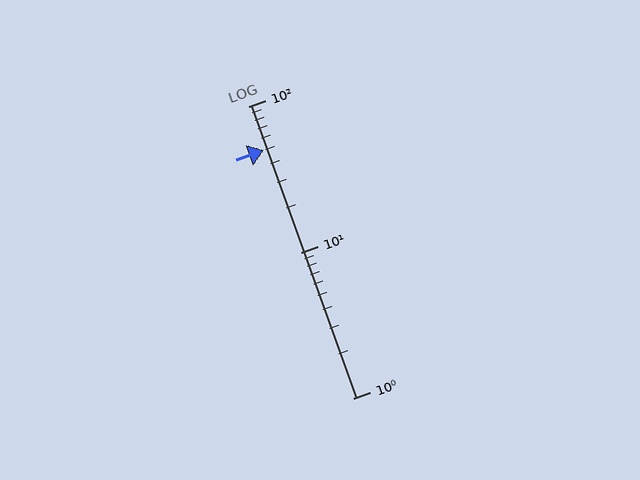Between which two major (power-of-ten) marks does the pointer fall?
The pointer is between 10 and 100.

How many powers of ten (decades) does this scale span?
The scale spans 2 decades, from 1 to 100.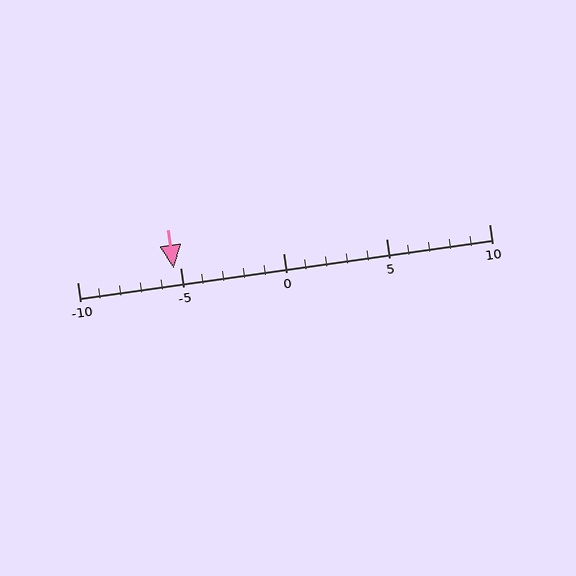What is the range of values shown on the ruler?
The ruler shows values from -10 to 10.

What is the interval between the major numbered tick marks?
The major tick marks are spaced 5 units apart.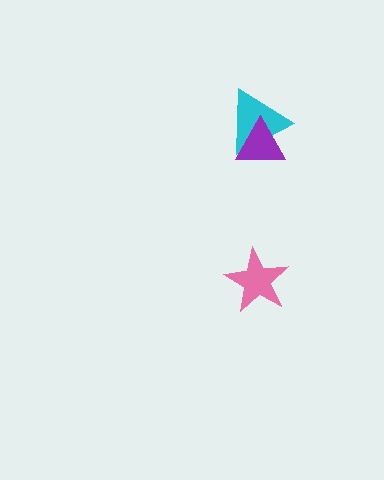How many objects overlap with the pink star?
0 objects overlap with the pink star.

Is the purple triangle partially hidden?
No, no other shape covers it.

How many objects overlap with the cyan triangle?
1 object overlaps with the cyan triangle.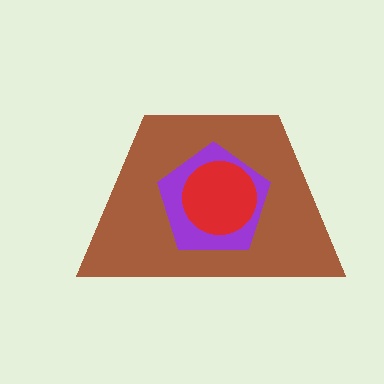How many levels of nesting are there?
3.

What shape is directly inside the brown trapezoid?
The purple pentagon.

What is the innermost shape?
The red circle.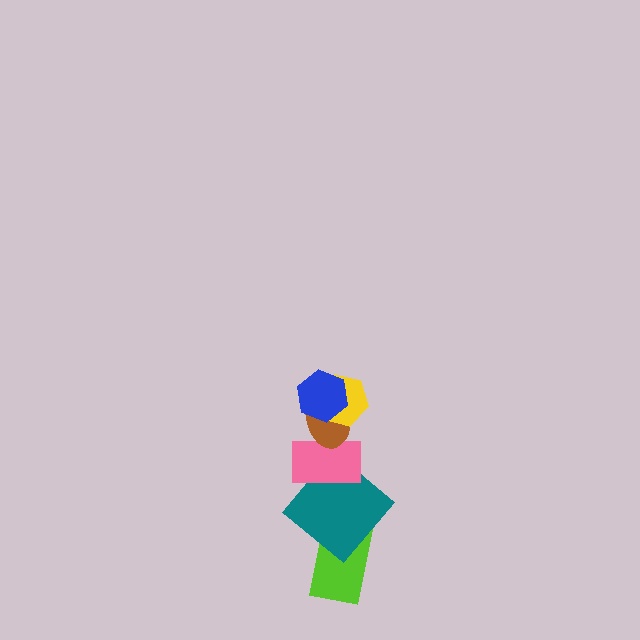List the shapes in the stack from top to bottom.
From top to bottom: the blue hexagon, the yellow hexagon, the brown ellipse, the pink rectangle, the teal diamond, the lime rectangle.